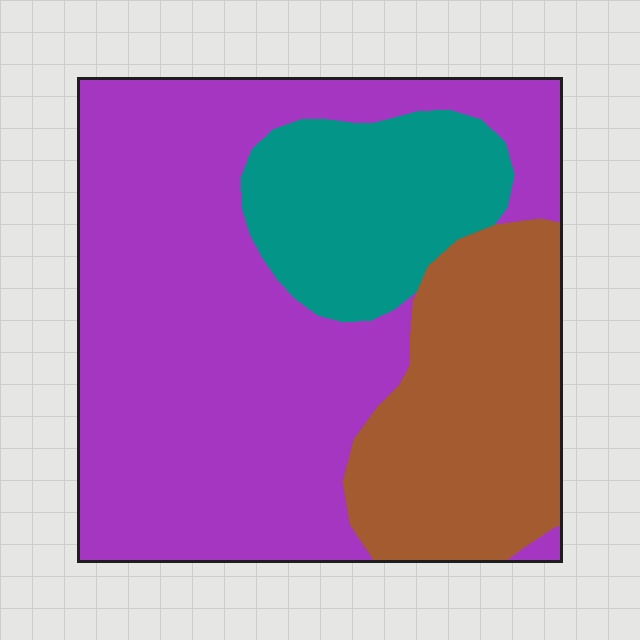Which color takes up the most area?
Purple, at roughly 60%.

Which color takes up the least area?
Teal, at roughly 20%.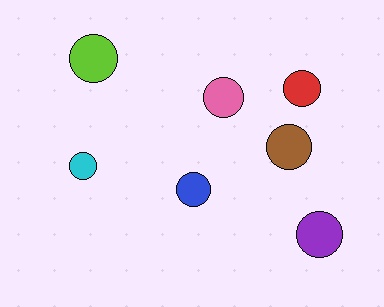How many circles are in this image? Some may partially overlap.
There are 7 circles.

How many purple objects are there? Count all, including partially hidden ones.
There is 1 purple object.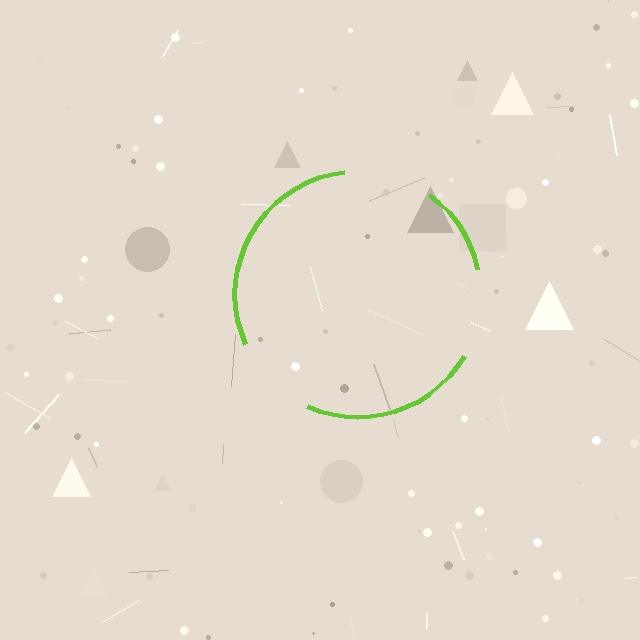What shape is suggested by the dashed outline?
The dashed outline suggests a circle.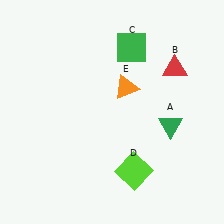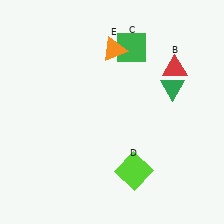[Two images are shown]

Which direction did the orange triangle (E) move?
The orange triangle (E) moved up.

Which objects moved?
The objects that moved are: the green triangle (A), the orange triangle (E).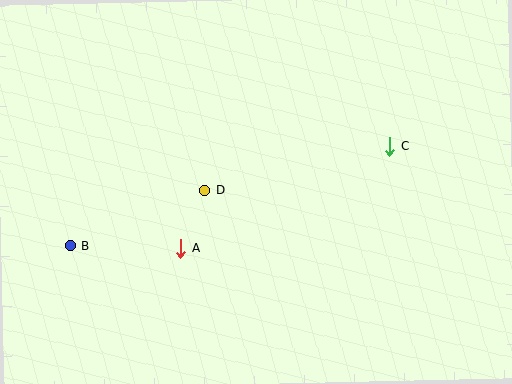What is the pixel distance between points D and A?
The distance between D and A is 63 pixels.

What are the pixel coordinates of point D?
Point D is at (204, 190).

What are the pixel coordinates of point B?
Point B is at (70, 246).